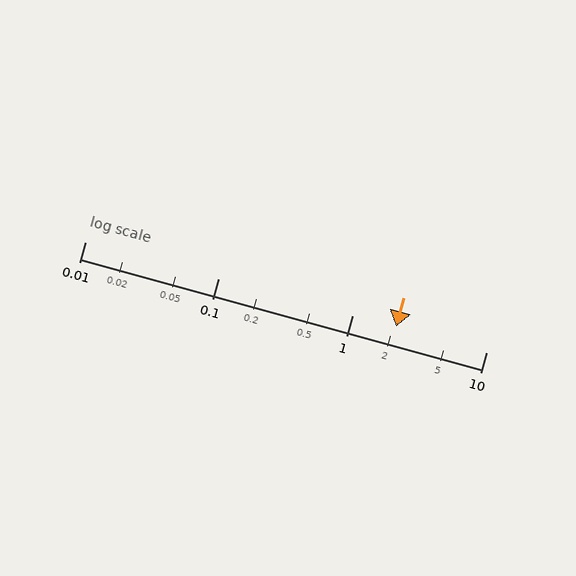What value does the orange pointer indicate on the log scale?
The pointer indicates approximately 2.1.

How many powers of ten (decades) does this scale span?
The scale spans 3 decades, from 0.01 to 10.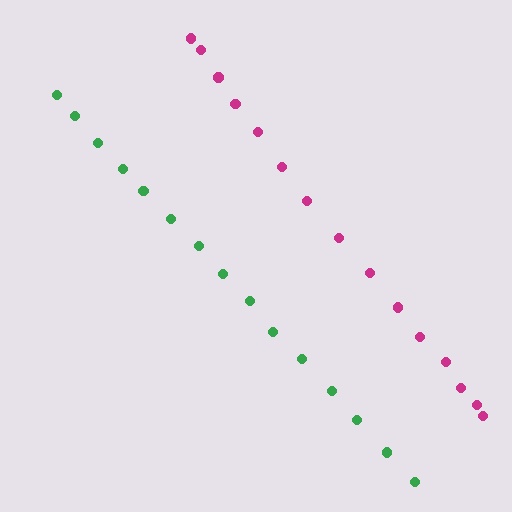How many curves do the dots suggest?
There are 2 distinct paths.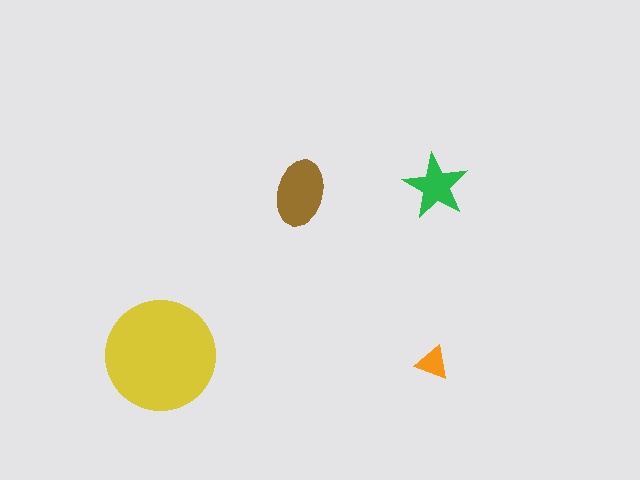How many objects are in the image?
There are 4 objects in the image.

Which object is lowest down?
The orange triangle is bottommost.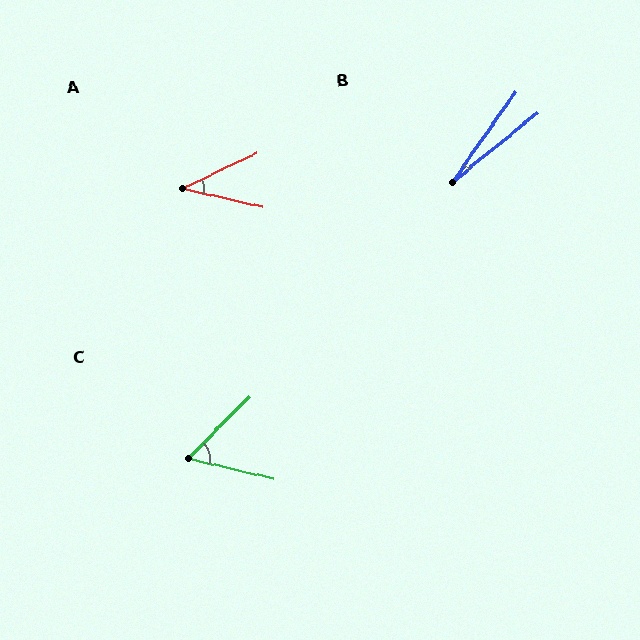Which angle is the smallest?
B, at approximately 16 degrees.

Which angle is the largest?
C, at approximately 59 degrees.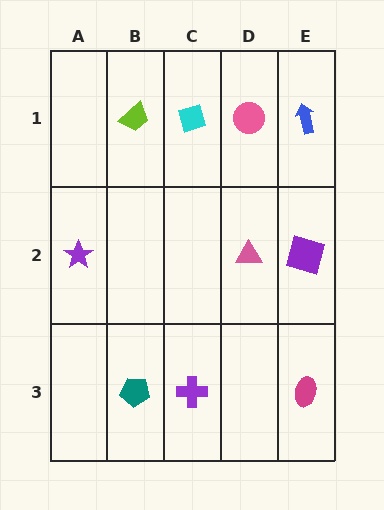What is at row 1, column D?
A pink circle.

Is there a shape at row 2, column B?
No, that cell is empty.